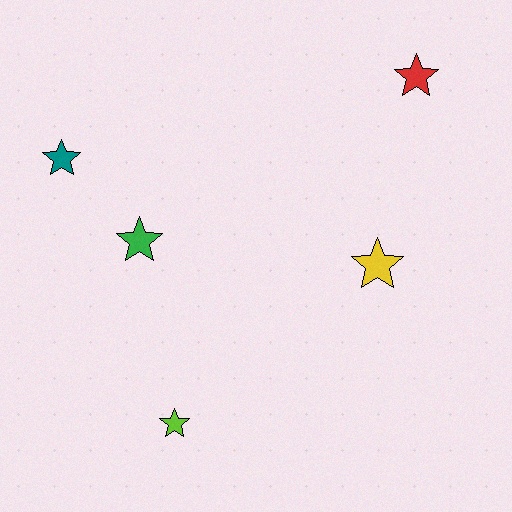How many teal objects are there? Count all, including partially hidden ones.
There is 1 teal object.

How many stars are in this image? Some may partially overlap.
There are 5 stars.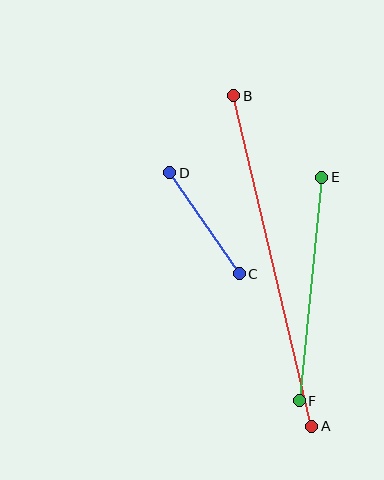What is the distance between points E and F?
The distance is approximately 225 pixels.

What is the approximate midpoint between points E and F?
The midpoint is at approximately (311, 289) pixels.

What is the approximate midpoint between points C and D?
The midpoint is at approximately (205, 223) pixels.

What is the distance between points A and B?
The distance is approximately 340 pixels.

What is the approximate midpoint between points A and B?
The midpoint is at approximately (273, 261) pixels.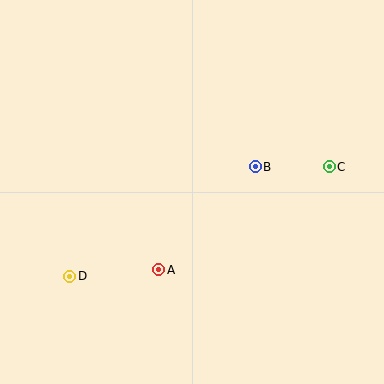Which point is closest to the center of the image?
Point B at (255, 167) is closest to the center.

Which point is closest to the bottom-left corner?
Point D is closest to the bottom-left corner.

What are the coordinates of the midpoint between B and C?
The midpoint between B and C is at (292, 167).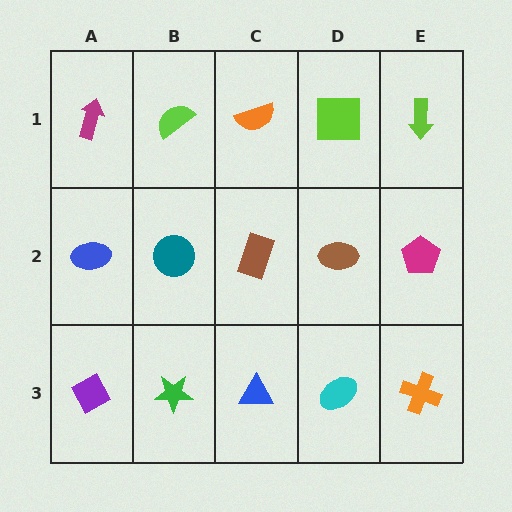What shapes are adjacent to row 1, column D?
A brown ellipse (row 2, column D), an orange semicircle (row 1, column C), a lime arrow (row 1, column E).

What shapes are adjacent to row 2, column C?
An orange semicircle (row 1, column C), a blue triangle (row 3, column C), a teal circle (row 2, column B), a brown ellipse (row 2, column D).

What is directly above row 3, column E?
A magenta pentagon.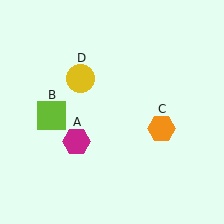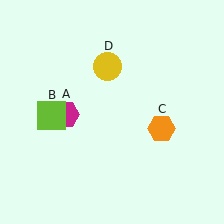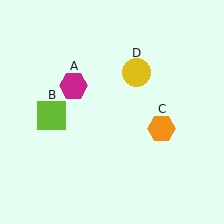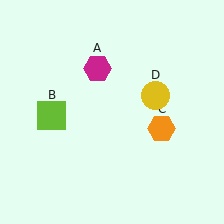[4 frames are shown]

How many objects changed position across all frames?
2 objects changed position: magenta hexagon (object A), yellow circle (object D).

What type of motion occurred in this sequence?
The magenta hexagon (object A), yellow circle (object D) rotated clockwise around the center of the scene.